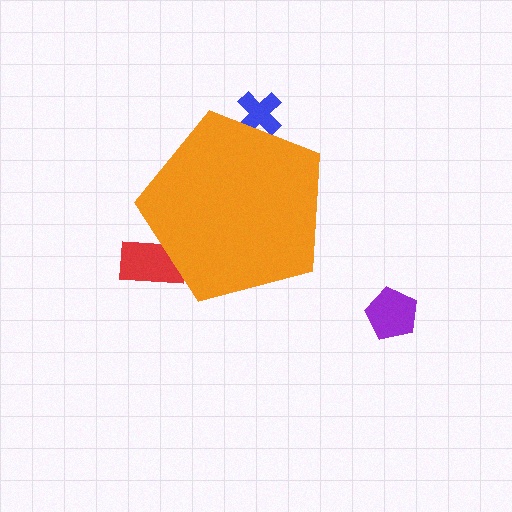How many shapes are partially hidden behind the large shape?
2 shapes are partially hidden.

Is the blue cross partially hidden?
Yes, the blue cross is partially hidden behind the orange pentagon.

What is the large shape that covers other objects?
An orange pentagon.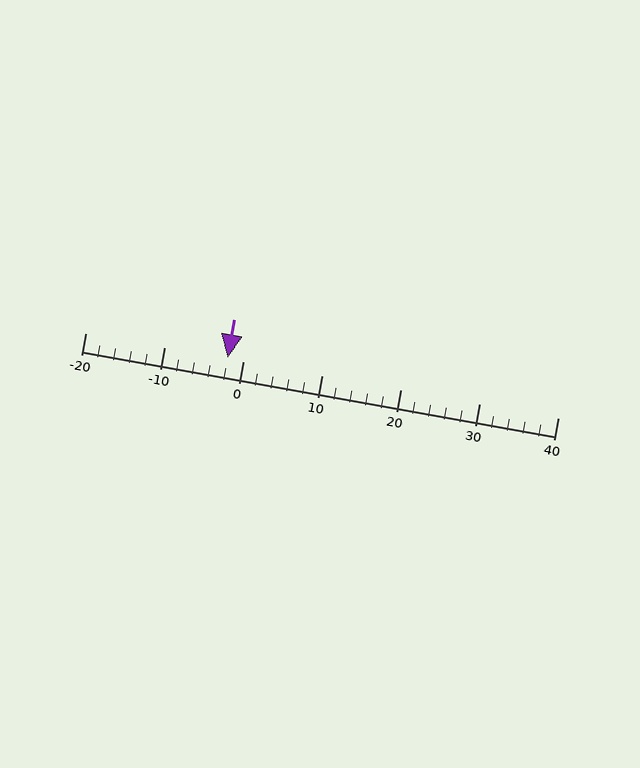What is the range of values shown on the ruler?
The ruler shows values from -20 to 40.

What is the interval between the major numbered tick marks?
The major tick marks are spaced 10 units apart.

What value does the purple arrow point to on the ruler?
The purple arrow points to approximately -2.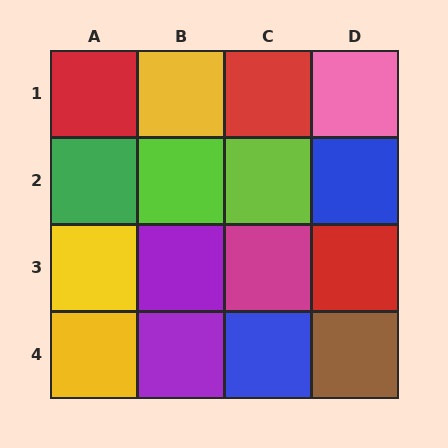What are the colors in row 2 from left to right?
Green, lime, lime, blue.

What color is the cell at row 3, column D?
Red.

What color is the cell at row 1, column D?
Pink.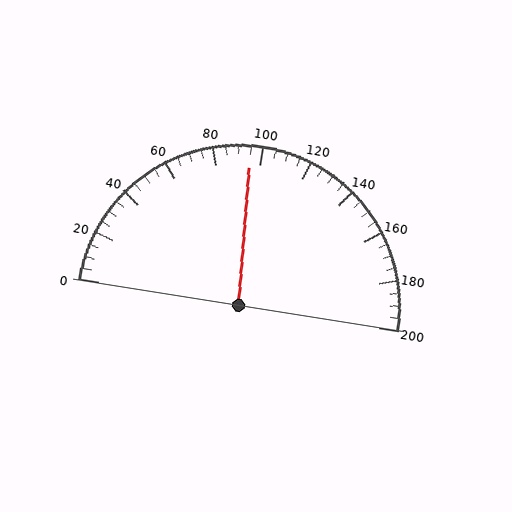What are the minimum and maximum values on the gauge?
The gauge ranges from 0 to 200.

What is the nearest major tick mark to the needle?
The nearest major tick mark is 100.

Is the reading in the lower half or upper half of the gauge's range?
The reading is in the lower half of the range (0 to 200).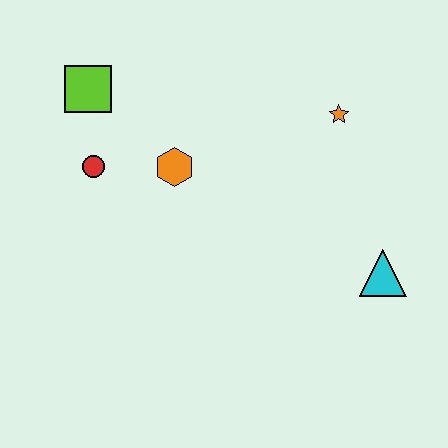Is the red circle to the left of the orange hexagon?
Yes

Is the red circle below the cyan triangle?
No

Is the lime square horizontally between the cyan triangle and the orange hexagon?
No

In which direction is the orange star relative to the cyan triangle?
The orange star is above the cyan triangle.